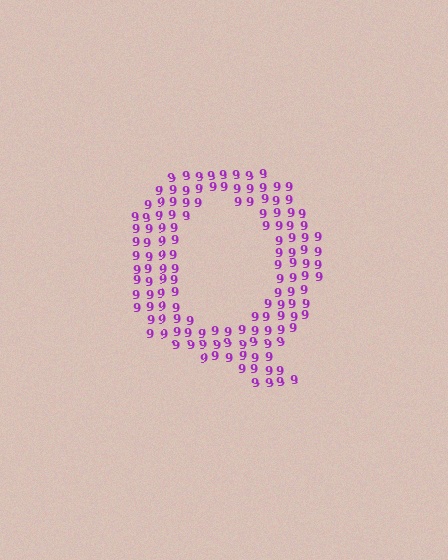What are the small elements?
The small elements are digit 9's.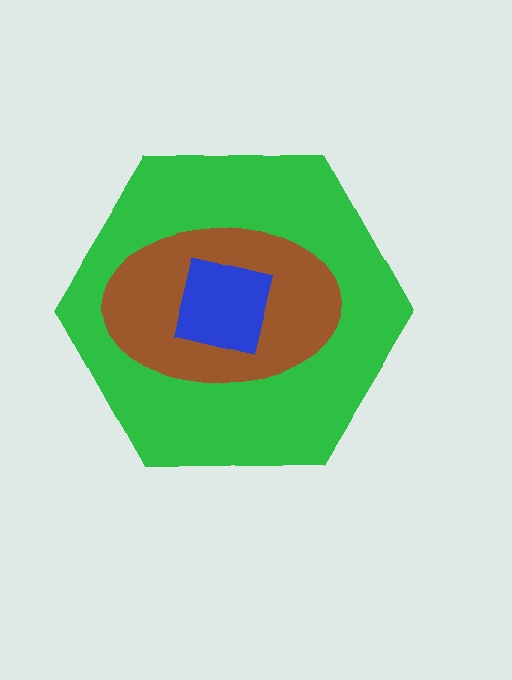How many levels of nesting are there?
3.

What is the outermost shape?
The green hexagon.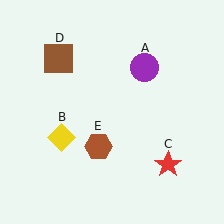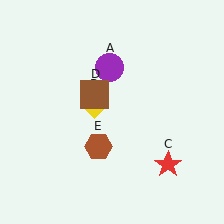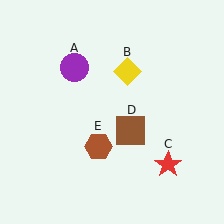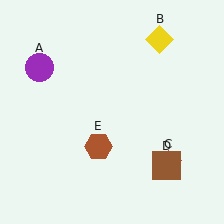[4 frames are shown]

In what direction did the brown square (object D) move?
The brown square (object D) moved down and to the right.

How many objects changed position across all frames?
3 objects changed position: purple circle (object A), yellow diamond (object B), brown square (object D).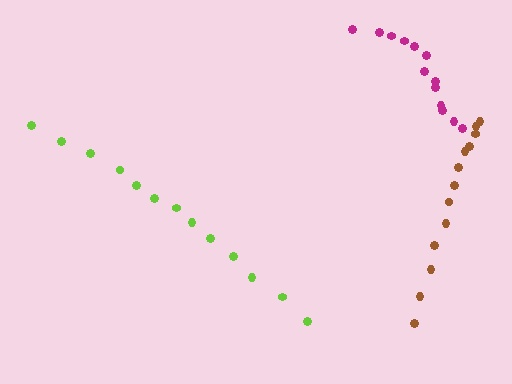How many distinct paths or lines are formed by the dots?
There are 3 distinct paths.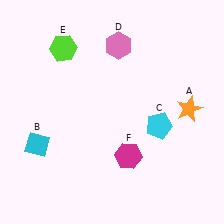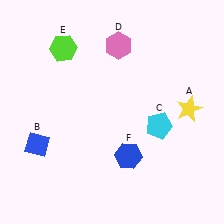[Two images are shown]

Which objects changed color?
A changed from orange to yellow. B changed from cyan to blue. F changed from magenta to blue.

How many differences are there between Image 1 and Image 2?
There are 3 differences between the two images.